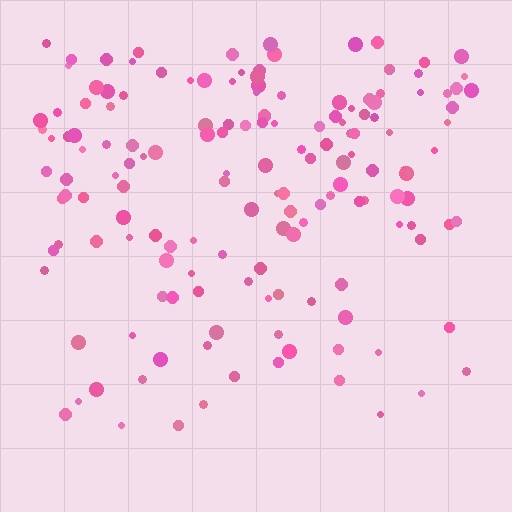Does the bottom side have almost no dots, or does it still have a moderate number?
Still a moderate number, just noticeably fewer than the top.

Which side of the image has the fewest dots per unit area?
The bottom.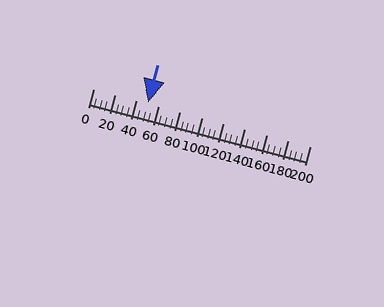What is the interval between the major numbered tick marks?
The major tick marks are spaced 20 units apart.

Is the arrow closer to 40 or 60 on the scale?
The arrow is closer to 60.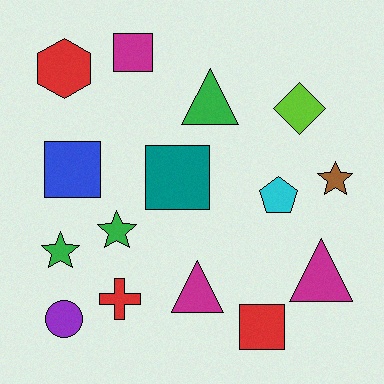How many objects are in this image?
There are 15 objects.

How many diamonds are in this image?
There is 1 diamond.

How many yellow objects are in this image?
There are no yellow objects.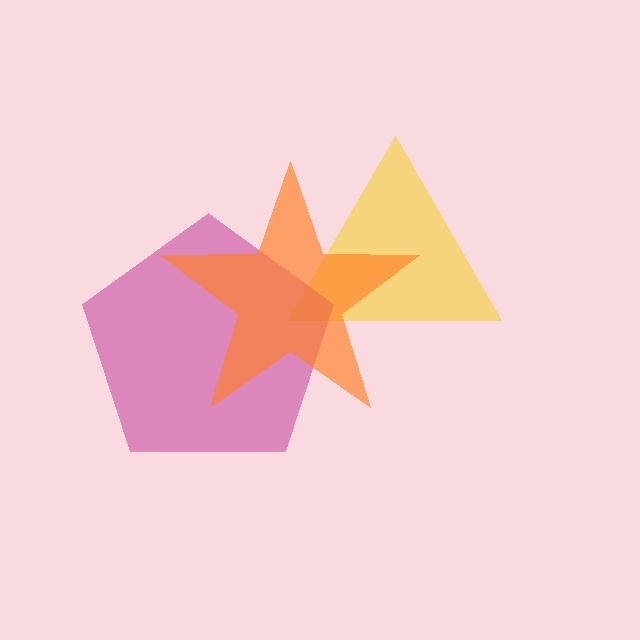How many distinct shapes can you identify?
There are 3 distinct shapes: a yellow triangle, a magenta pentagon, an orange star.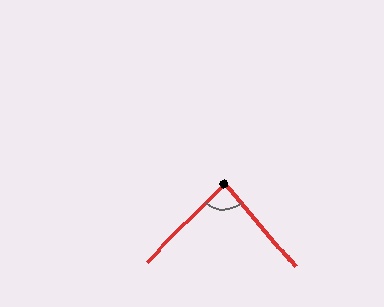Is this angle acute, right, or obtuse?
It is acute.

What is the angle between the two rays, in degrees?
Approximately 85 degrees.